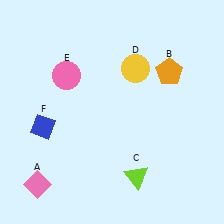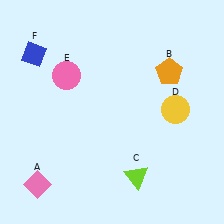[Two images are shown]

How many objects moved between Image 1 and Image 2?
2 objects moved between the two images.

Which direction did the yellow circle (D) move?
The yellow circle (D) moved down.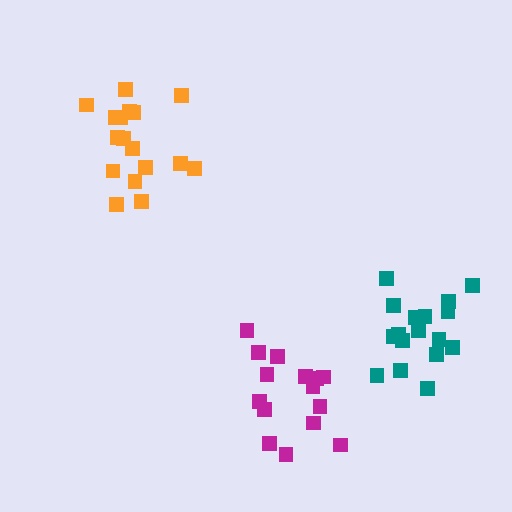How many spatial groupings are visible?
There are 3 spatial groupings.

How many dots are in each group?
Group 1: 17 dots, Group 2: 17 dots, Group 3: 15 dots (49 total).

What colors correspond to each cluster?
The clusters are colored: teal, orange, magenta.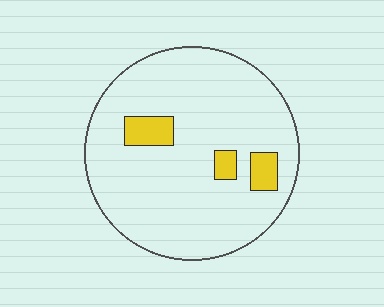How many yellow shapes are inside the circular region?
3.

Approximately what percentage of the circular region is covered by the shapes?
Approximately 10%.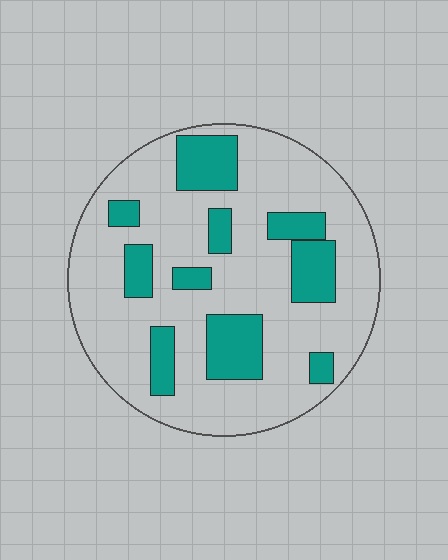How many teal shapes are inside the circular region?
10.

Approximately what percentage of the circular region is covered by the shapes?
Approximately 25%.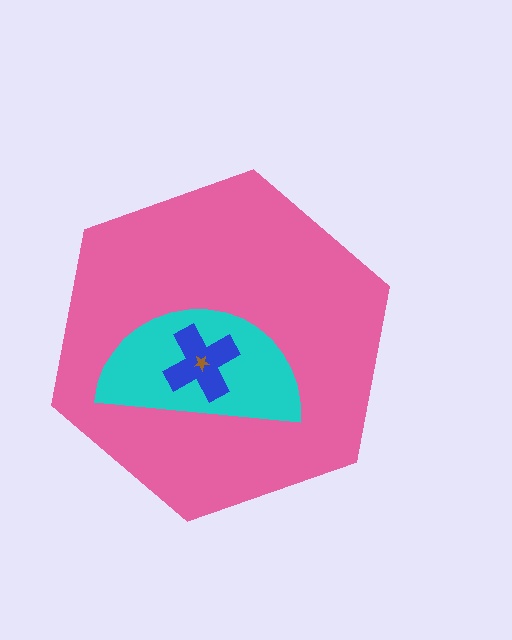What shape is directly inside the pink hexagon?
The cyan semicircle.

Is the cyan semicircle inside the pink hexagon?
Yes.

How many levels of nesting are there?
4.